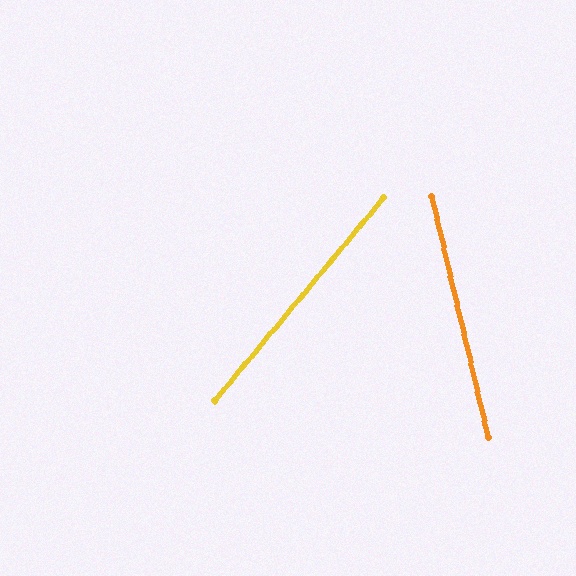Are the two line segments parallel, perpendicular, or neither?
Neither parallel nor perpendicular — they differ by about 53°.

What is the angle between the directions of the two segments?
Approximately 53 degrees.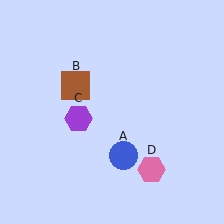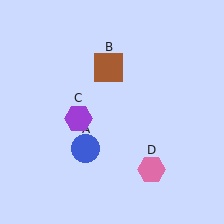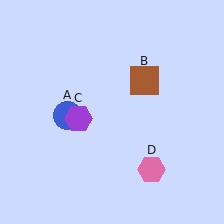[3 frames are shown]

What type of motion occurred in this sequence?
The blue circle (object A), brown square (object B) rotated clockwise around the center of the scene.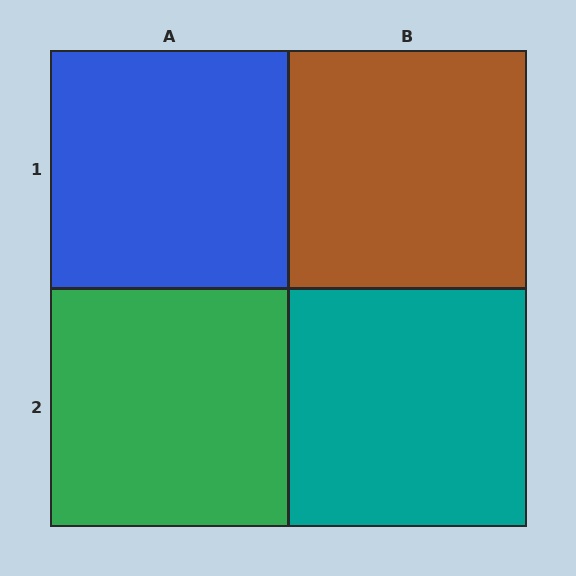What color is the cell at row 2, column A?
Green.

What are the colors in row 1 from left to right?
Blue, brown.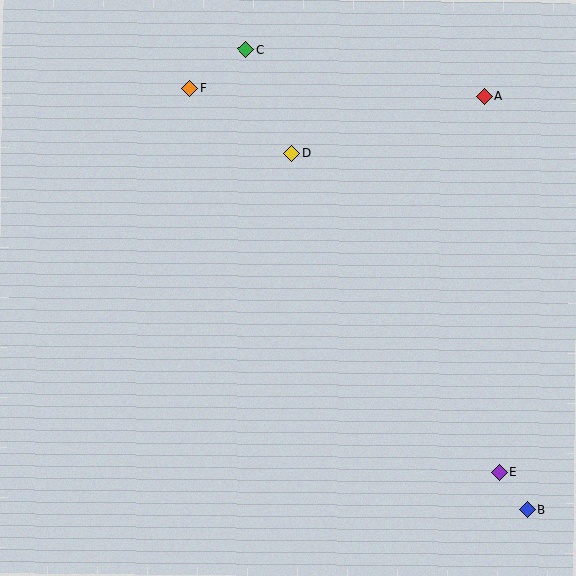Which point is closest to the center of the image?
Point D at (292, 153) is closest to the center.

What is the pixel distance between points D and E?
The distance between D and E is 381 pixels.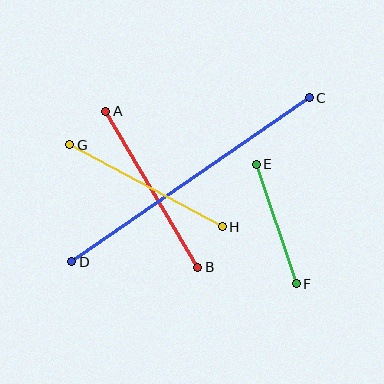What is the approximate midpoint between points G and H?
The midpoint is at approximately (146, 186) pixels.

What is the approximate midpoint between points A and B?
The midpoint is at approximately (152, 189) pixels.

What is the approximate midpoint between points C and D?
The midpoint is at approximately (190, 180) pixels.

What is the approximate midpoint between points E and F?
The midpoint is at approximately (276, 224) pixels.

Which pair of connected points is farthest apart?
Points C and D are farthest apart.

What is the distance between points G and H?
The distance is approximately 173 pixels.